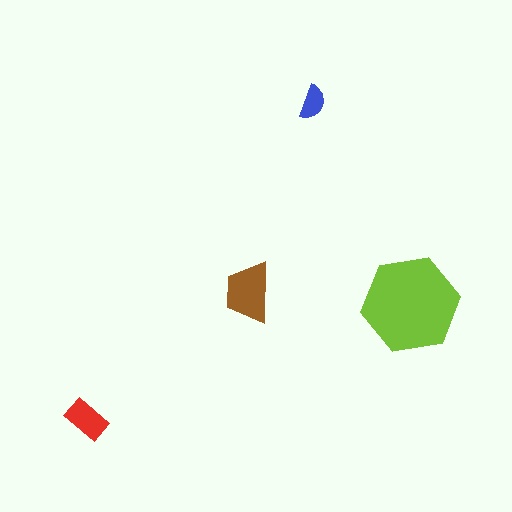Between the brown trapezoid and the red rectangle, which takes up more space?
The brown trapezoid.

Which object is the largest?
The lime hexagon.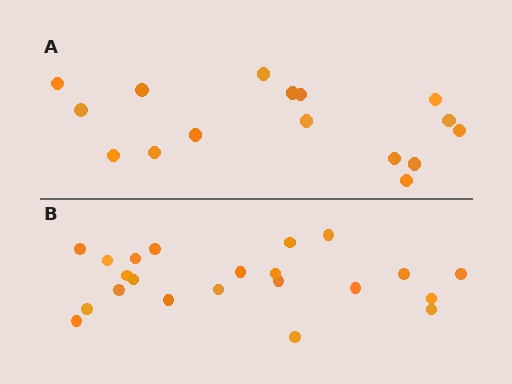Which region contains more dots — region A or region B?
Region B (the bottom region) has more dots.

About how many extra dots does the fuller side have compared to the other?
Region B has about 6 more dots than region A.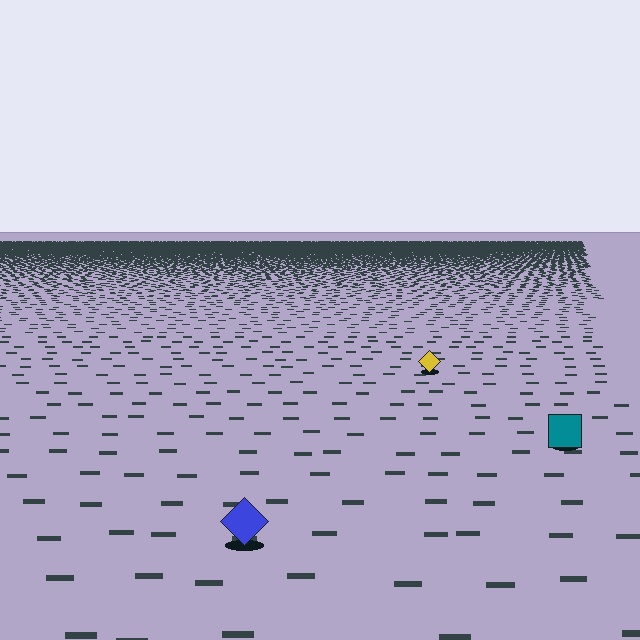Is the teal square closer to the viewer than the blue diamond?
No. The blue diamond is closer — you can tell from the texture gradient: the ground texture is coarser near it.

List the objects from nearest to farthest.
From nearest to farthest: the blue diamond, the teal square, the yellow diamond.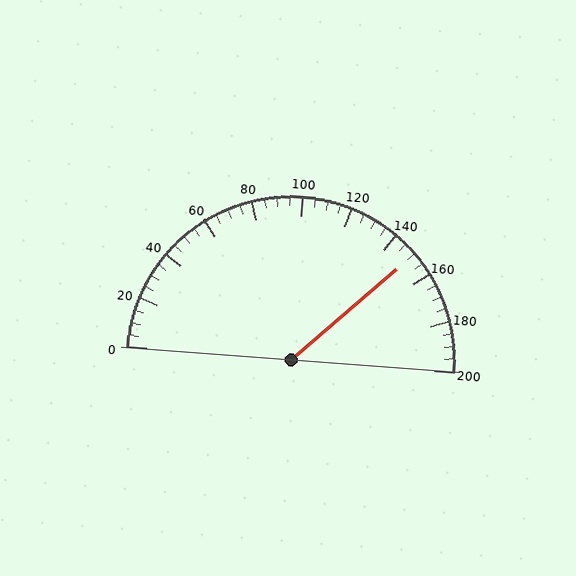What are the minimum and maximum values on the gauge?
The gauge ranges from 0 to 200.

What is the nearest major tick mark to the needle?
The nearest major tick mark is 160.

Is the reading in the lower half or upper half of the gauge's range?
The reading is in the upper half of the range (0 to 200).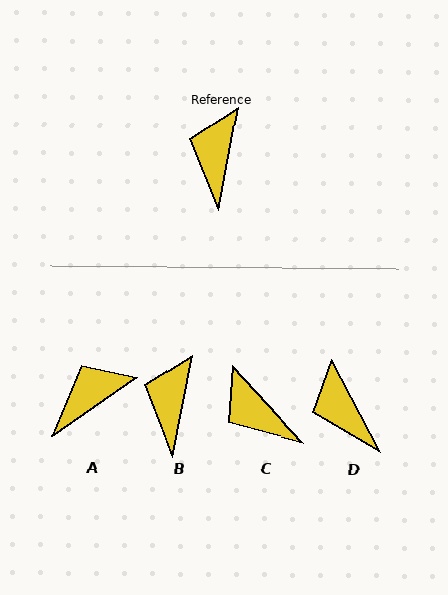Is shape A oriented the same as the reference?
No, it is off by about 44 degrees.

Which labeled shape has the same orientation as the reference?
B.